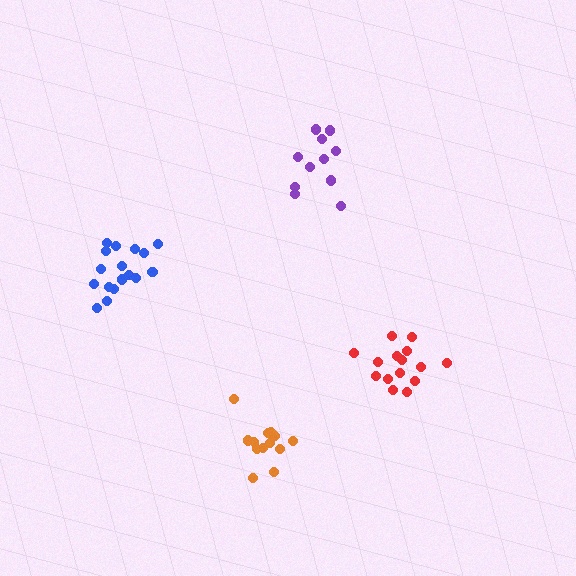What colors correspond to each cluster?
The clusters are colored: red, purple, blue, orange.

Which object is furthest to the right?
The red cluster is rightmost.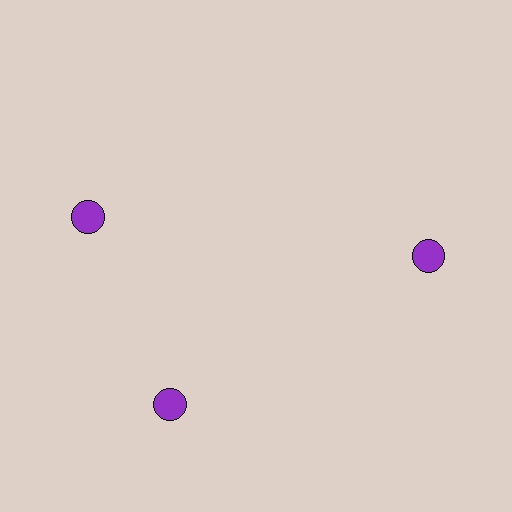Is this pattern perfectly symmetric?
No. The 3 purple circles are arranged in a ring, but one element near the 11 o'clock position is rotated out of alignment along the ring, breaking the 3-fold rotational symmetry.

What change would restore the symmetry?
The symmetry would be restored by rotating it back into even spacing with its neighbors so that all 3 circles sit at equal angles and equal distance from the center.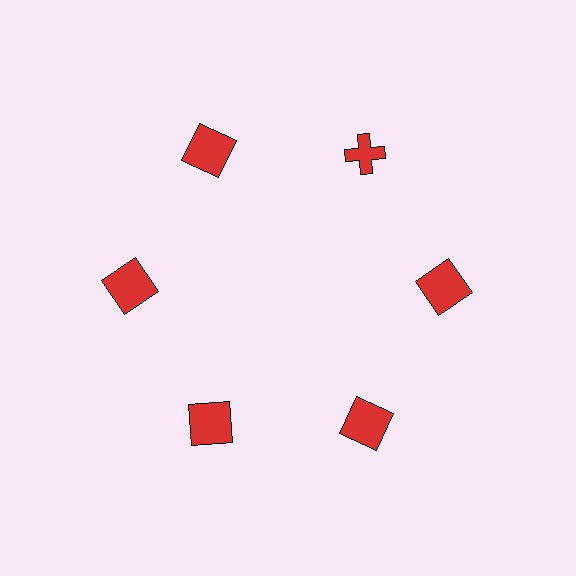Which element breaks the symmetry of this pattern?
The red cross at roughly the 1 o'clock position breaks the symmetry. All other shapes are red squares.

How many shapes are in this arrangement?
There are 6 shapes arranged in a ring pattern.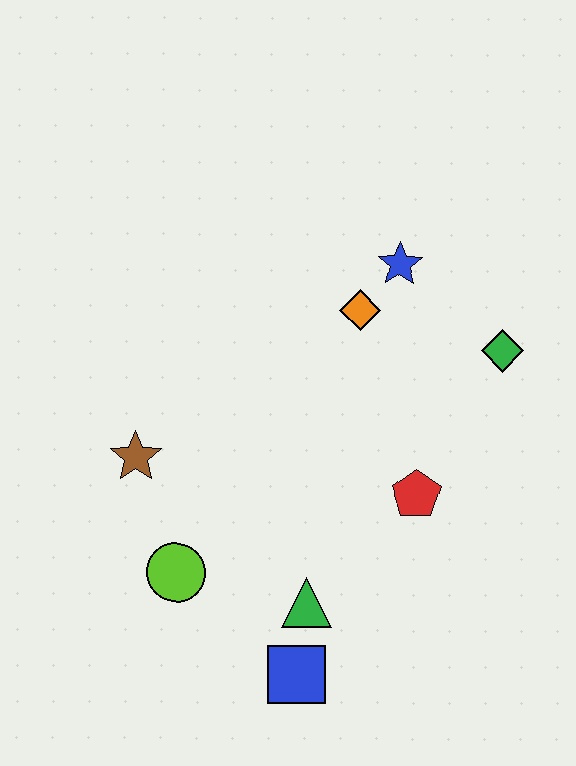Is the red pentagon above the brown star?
No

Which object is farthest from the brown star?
The green diamond is farthest from the brown star.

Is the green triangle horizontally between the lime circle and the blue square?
No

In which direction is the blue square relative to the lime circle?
The blue square is to the right of the lime circle.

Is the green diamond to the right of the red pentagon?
Yes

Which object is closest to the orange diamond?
The blue star is closest to the orange diamond.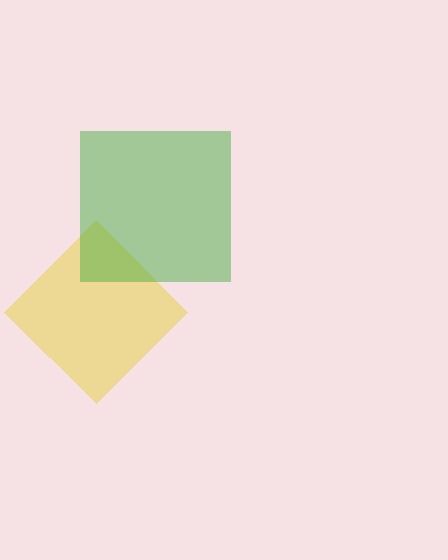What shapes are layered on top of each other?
The layered shapes are: a yellow diamond, a green square.